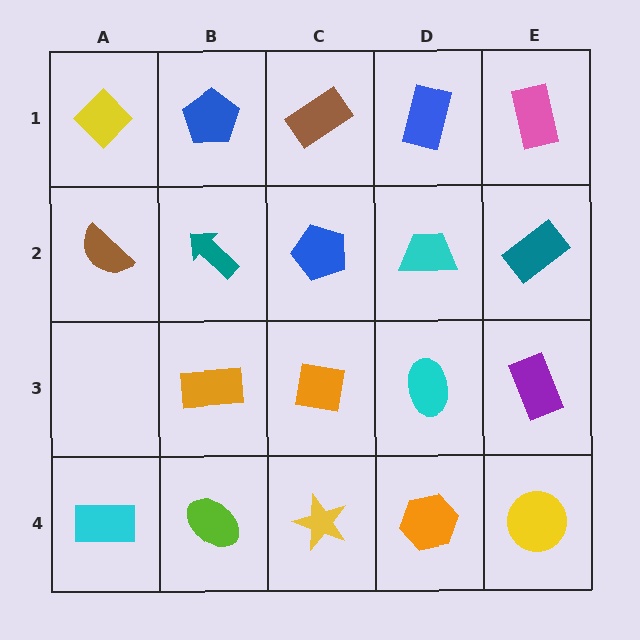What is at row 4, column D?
An orange hexagon.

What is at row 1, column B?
A blue pentagon.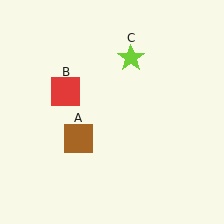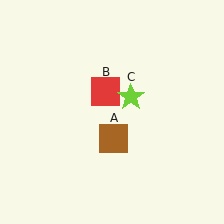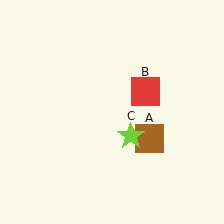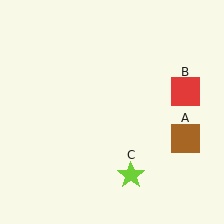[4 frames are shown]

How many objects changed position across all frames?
3 objects changed position: brown square (object A), red square (object B), lime star (object C).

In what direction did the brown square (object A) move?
The brown square (object A) moved right.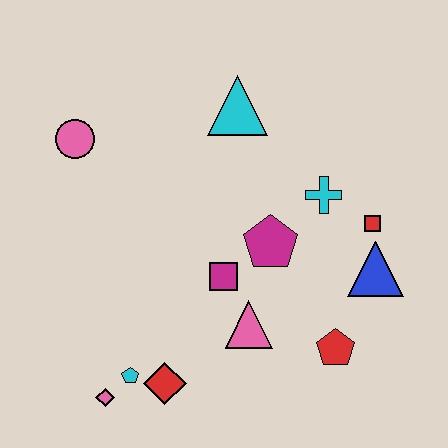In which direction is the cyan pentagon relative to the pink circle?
The cyan pentagon is below the pink circle.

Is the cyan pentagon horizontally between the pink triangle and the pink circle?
Yes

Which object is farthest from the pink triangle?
The pink circle is farthest from the pink triangle.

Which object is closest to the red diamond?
The cyan pentagon is closest to the red diamond.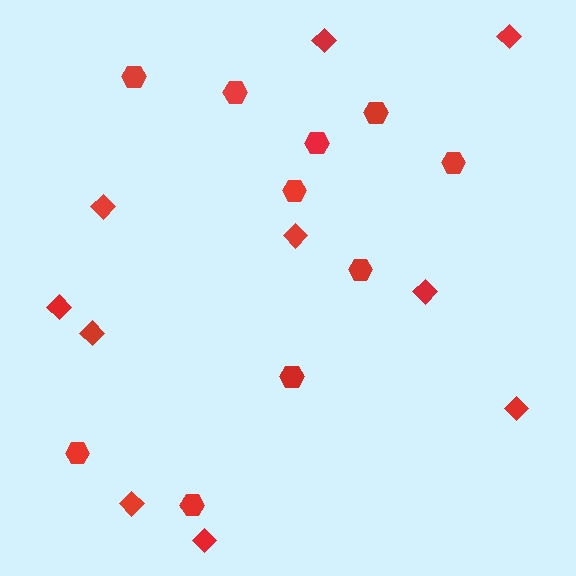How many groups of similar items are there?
There are 2 groups: one group of hexagons (10) and one group of diamonds (10).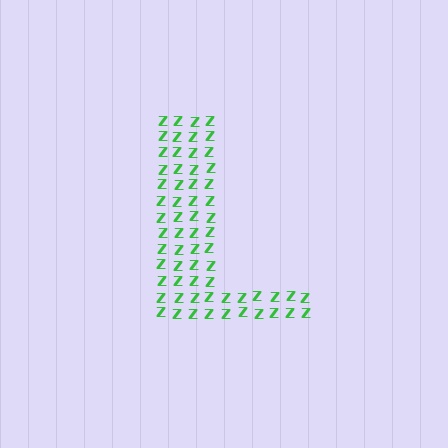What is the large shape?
The large shape is the letter L.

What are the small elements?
The small elements are letter Z's.